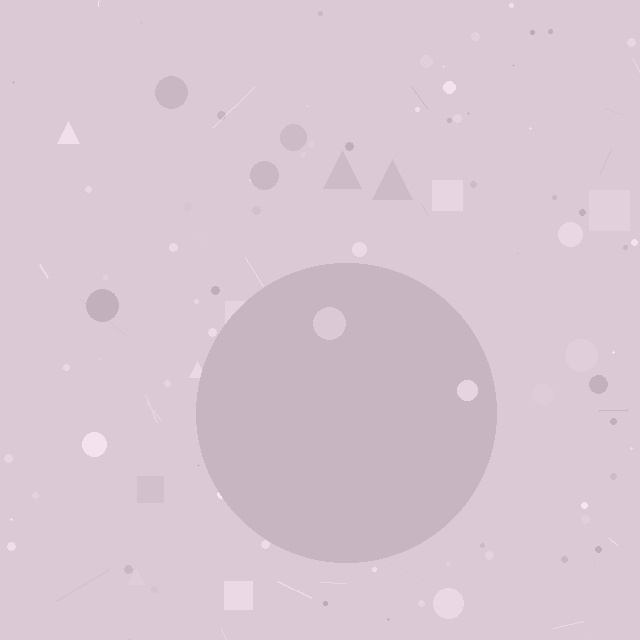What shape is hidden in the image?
A circle is hidden in the image.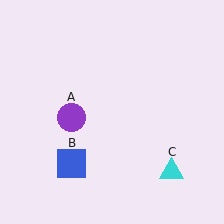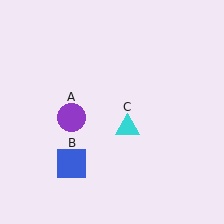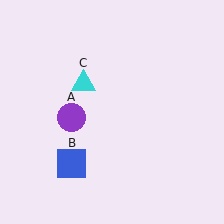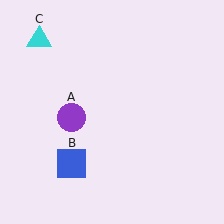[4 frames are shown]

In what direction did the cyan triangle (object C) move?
The cyan triangle (object C) moved up and to the left.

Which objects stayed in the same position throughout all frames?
Purple circle (object A) and blue square (object B) remained stationary.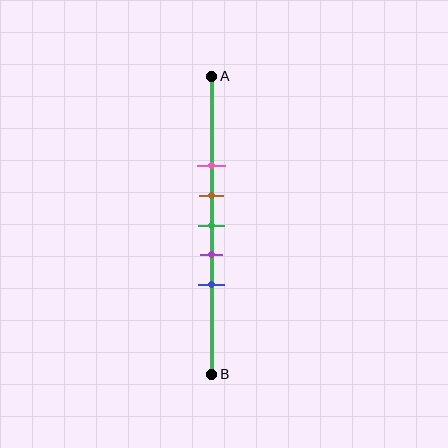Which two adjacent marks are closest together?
The brown and green marks are the closest adjacent pair.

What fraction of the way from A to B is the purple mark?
The purple mark is approximately 60% (0.6) of the way from A to B.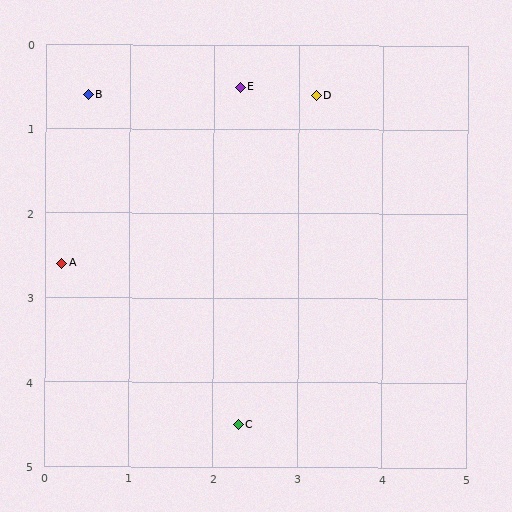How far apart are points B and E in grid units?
Points B and E are about 1.8 grid units apart.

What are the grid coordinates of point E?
Point E is at approximately (2.3, 0.5).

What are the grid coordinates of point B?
Point B is at approximately (0.5, 0.6).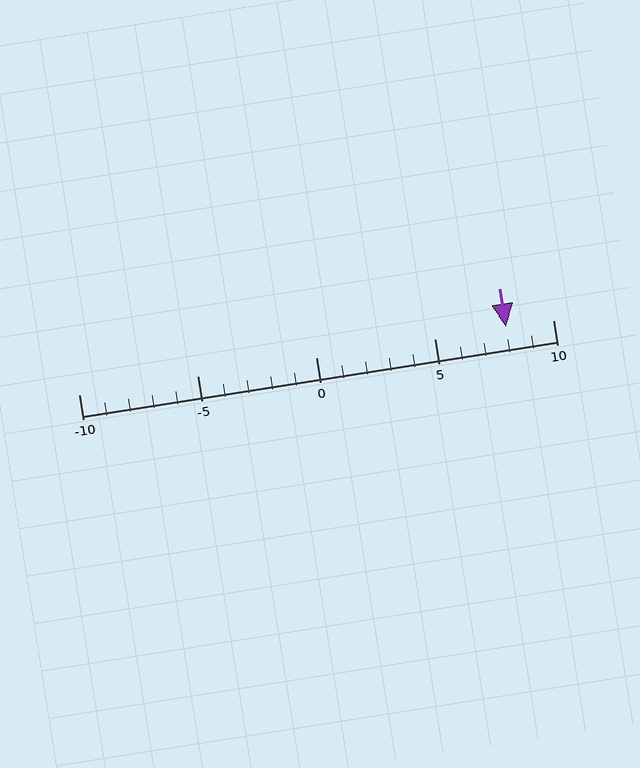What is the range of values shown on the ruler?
The ruler shows values from -10 to 10.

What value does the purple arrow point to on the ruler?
The purple arrow points to approximately 8.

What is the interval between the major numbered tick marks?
The major tick marks are spaced 5 units apart.